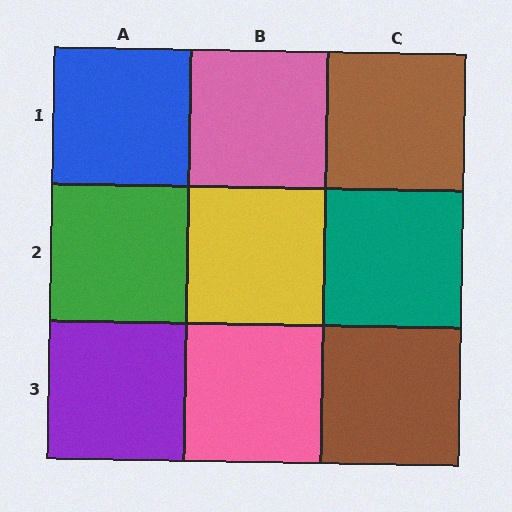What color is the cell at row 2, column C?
Teal.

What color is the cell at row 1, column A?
Blue.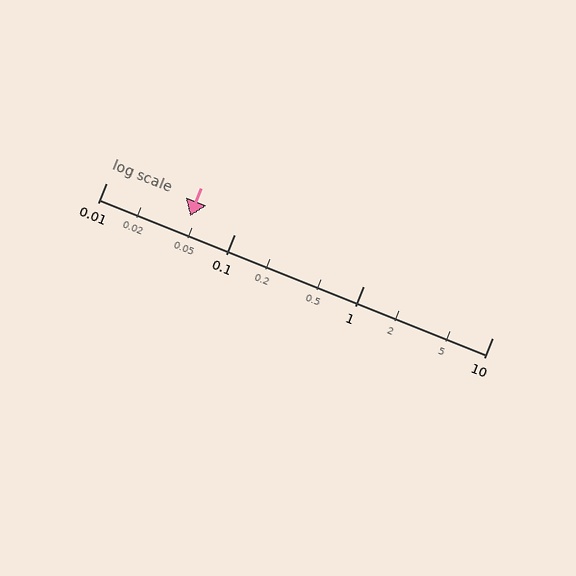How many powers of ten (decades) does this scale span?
The scale spans 3 decades, from 0.01 to 10.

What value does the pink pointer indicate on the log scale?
The pointer indicates approximately 0.045.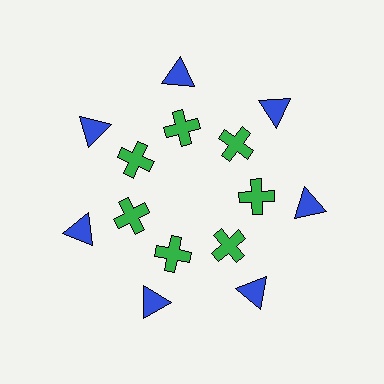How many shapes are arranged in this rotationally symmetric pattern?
There are 14 shapes, arranged in 7 groups of 2.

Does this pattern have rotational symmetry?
Yes, this pattern has 7-fold rotational symmetry. It looks the same after rotating 51 degrees around the center.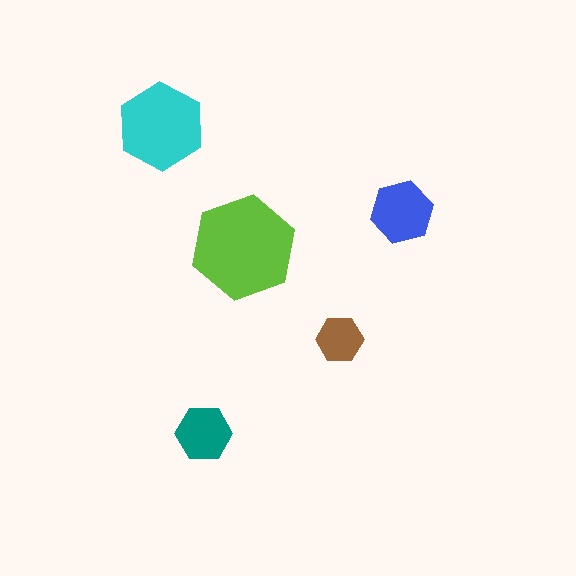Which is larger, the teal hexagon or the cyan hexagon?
The cyan one.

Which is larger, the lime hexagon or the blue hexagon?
The lime one.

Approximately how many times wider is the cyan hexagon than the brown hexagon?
About 2 times wider.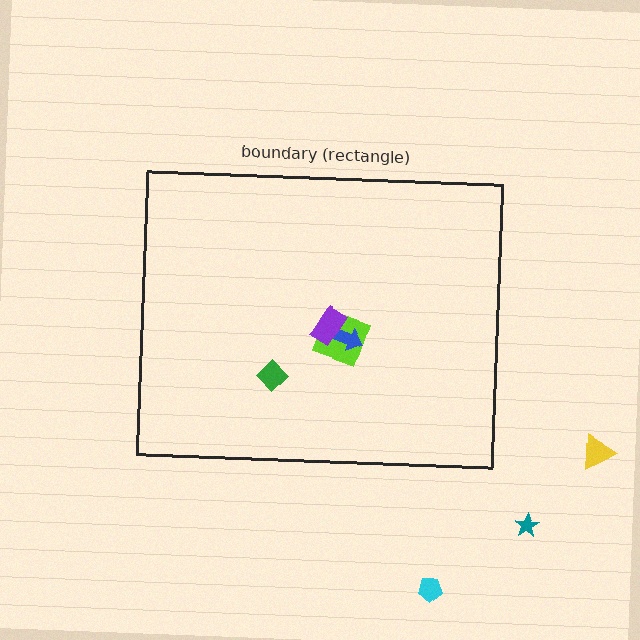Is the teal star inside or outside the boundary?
Outside.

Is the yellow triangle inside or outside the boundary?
Outside.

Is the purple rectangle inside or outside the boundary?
Inside.